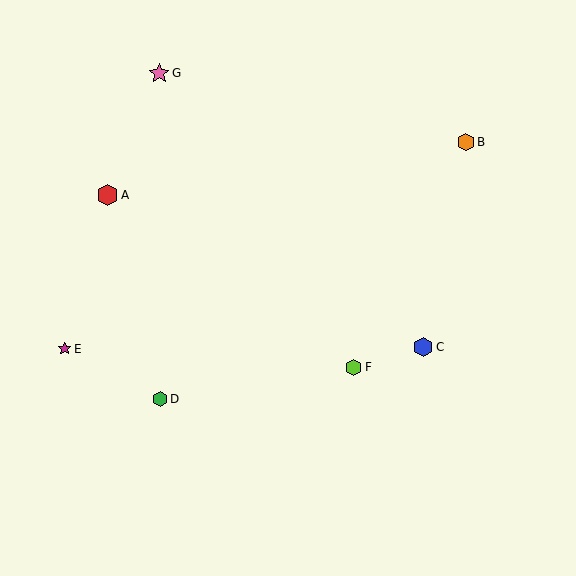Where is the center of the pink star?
The center of the pink star is at (159, 73).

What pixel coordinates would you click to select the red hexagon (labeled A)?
Click at (108, 195) to select the red hexagon A.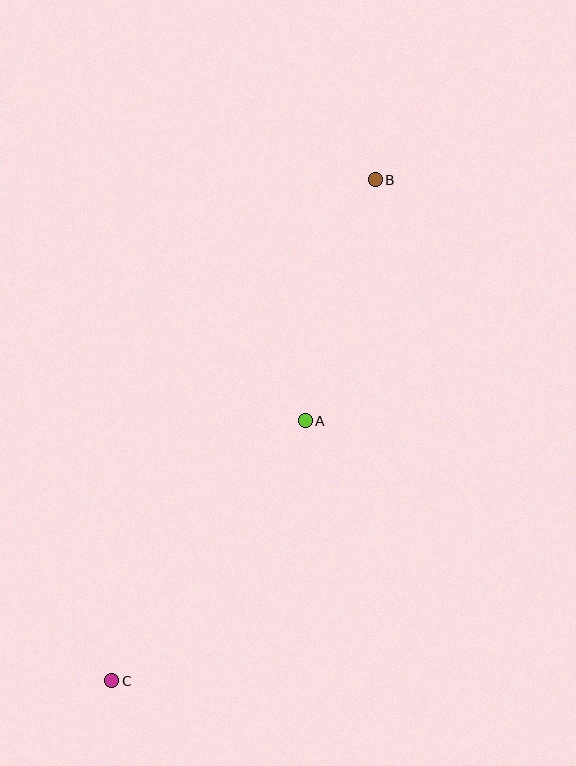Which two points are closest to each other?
Points A and B are closest to each other.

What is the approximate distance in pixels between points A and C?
The distance between A and C is approximately 324 pixels.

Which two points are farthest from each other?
Points B and C are farthest from each other.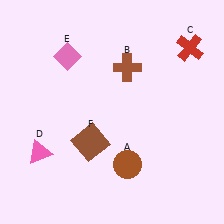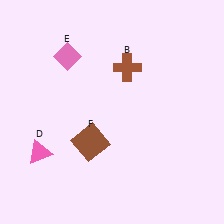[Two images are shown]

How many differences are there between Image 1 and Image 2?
There are 2 differences between the two images.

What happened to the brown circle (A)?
The brown circle (A) was removed in Image 2. It was in the bottom-right area of Image 1.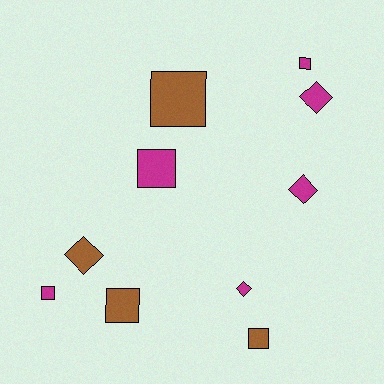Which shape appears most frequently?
Square, with 6 objects.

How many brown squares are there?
There are 3 brown squares.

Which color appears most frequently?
Magenta, with 6 objects.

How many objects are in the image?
There are 10 objects.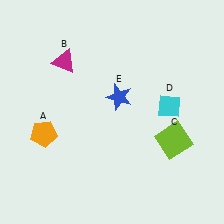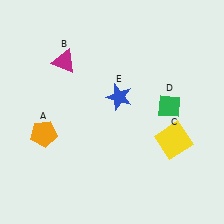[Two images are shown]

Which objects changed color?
C changed from lime to yellow. D changed from cyan to green.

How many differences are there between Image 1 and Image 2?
There are 2 differences between the two images.